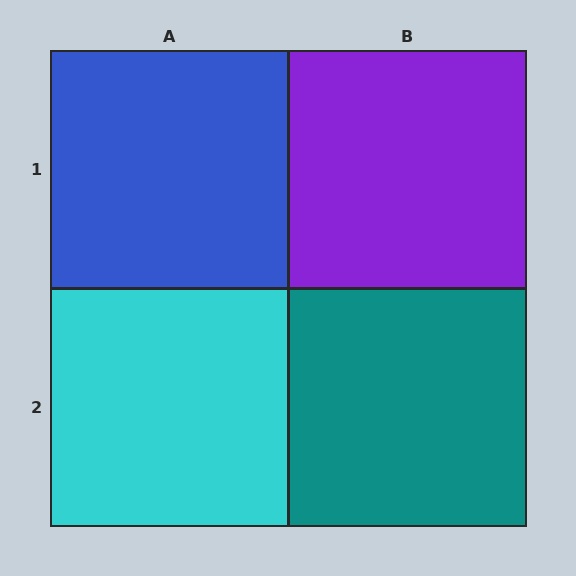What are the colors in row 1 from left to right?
Blue, purple.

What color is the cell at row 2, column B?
Teal.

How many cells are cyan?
1 cell is cyan.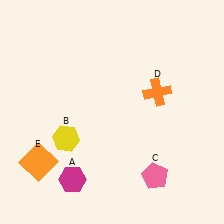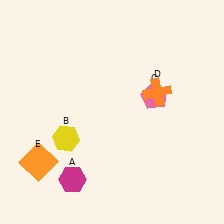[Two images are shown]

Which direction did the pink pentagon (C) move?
The pink pentagon (C) moved up.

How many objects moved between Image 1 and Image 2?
1 object moved between the two images.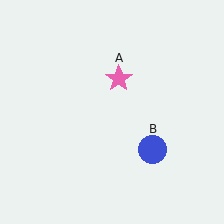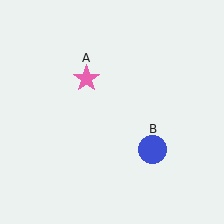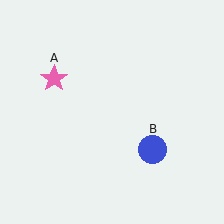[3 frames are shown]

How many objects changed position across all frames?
1 object changed position: pink star (object A).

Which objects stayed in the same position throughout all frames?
Blue circle (object B) remained stationary.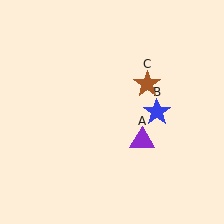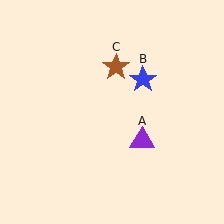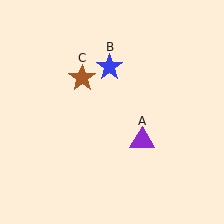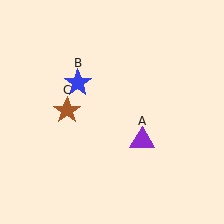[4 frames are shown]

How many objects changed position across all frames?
2 objects changed position: blue star (object B), brown star (object C).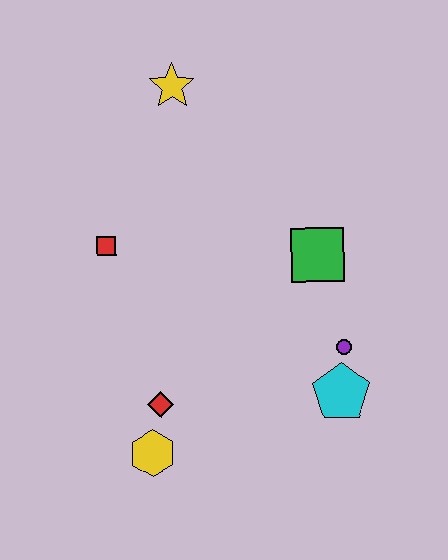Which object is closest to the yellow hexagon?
The red diamond is closest to the yellow hexagon.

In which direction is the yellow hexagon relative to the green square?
The yellow hexagon is below the green square.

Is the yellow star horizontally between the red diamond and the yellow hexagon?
No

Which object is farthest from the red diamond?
The yellow star is farthest from the red diamond.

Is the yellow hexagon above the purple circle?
No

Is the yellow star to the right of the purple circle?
No